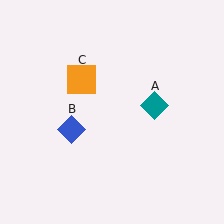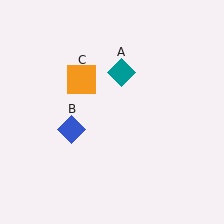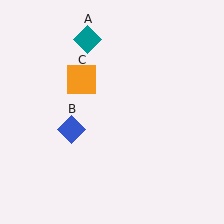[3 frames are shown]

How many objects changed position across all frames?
1 object changed position: teal diamond (object A).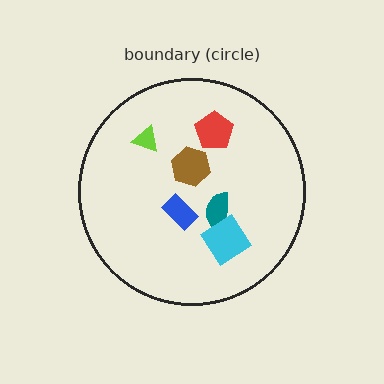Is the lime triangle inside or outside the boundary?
Inside.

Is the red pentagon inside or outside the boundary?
Inside.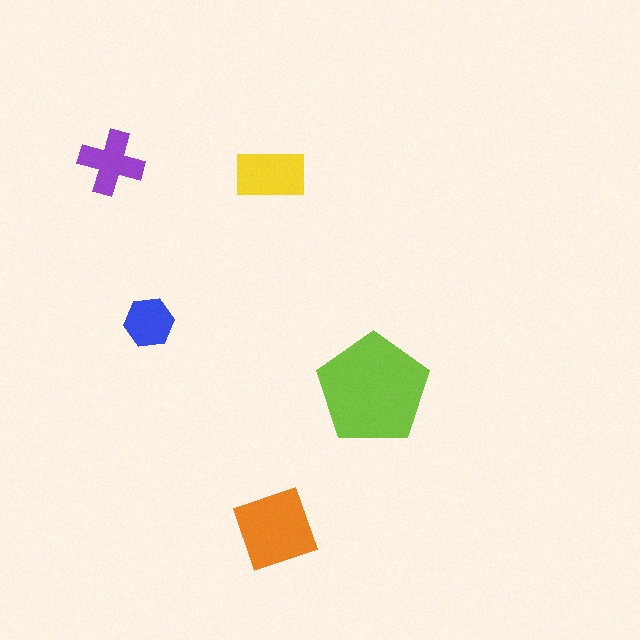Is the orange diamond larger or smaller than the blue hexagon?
Larger.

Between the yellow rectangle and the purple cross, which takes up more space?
The yellow rectangle.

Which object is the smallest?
The blue hexagon.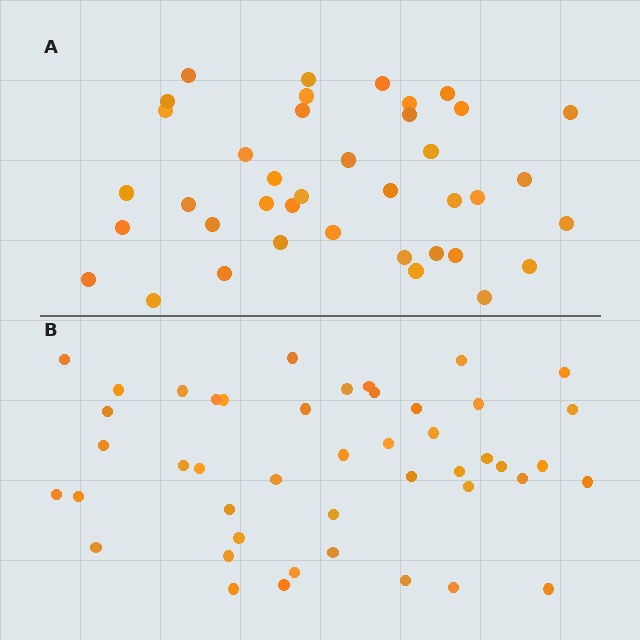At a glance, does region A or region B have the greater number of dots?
Region B (the bottom region) has more dots.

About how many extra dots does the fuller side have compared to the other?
Region B has about 6 more dots than region A.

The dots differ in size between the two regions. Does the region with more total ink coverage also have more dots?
No. Region A has more total ink coverage because its dots are larger, but region B actually contains more individual dots. Total area can be misleading — the number of items is what matters here.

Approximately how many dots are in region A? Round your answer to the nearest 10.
About 40 dots. (The exact count is 39, which rounds to 40.)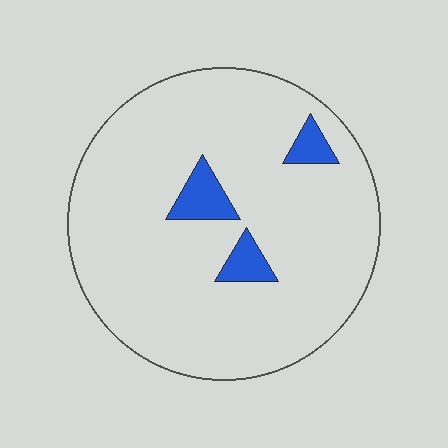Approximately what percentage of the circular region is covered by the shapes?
Approximately 10%.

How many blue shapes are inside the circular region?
3.